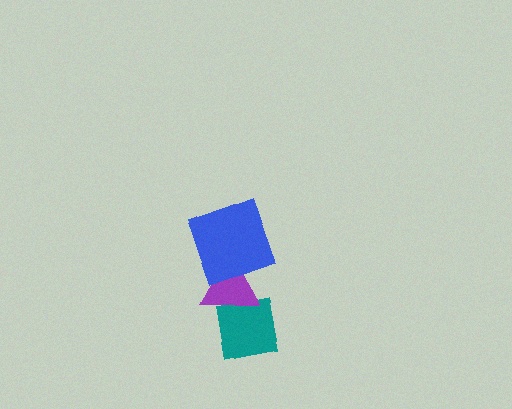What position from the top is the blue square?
The blue square is 1st from the top.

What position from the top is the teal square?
The teal square is 3rd from the top.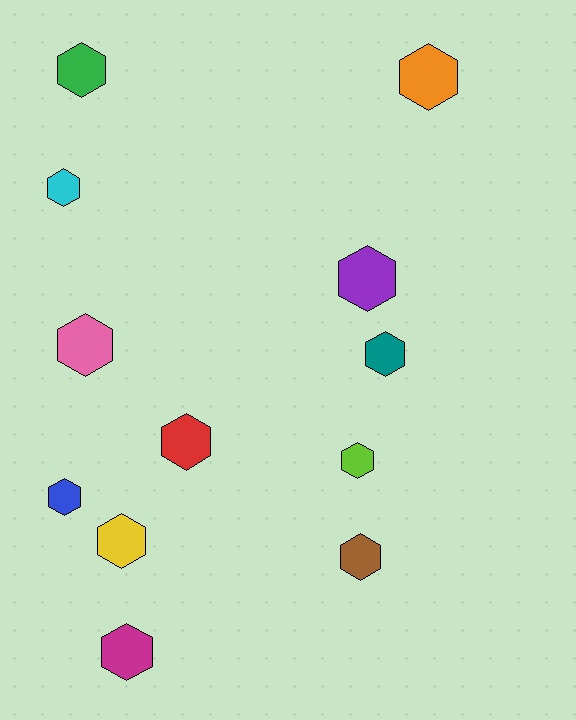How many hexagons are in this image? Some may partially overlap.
There are 12 hexagons.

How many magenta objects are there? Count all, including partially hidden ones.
There is 1 magenta object.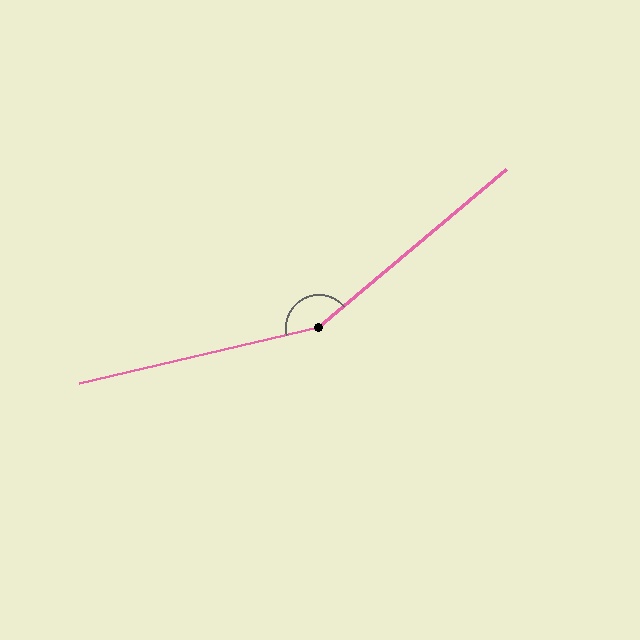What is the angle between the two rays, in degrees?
Approximately 153 degrees.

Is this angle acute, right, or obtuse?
It is obtuse.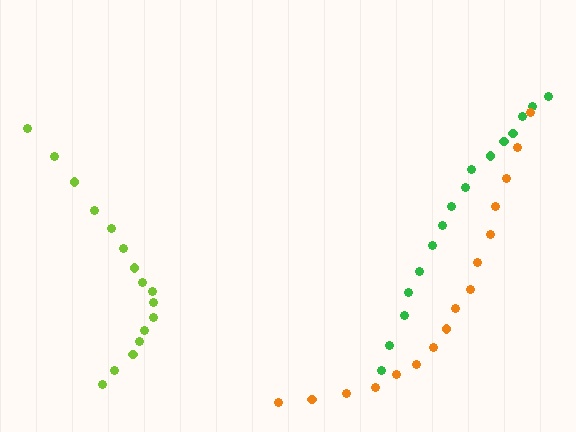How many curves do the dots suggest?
There are 3 distinct paths.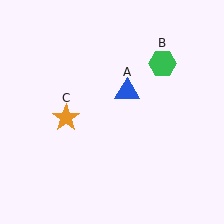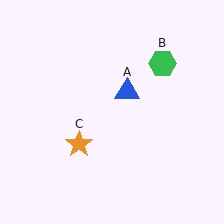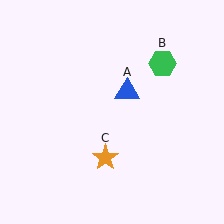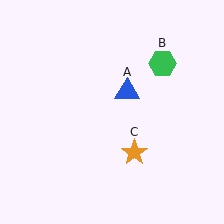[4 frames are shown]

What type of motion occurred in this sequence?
The orange star (object C) rotated counterclockwise around the center of the scene.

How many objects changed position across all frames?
1 object changed position: orange star (object C).